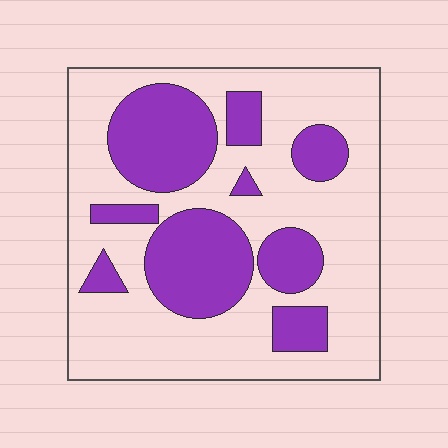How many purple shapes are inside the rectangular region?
9.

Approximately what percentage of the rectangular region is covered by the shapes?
Approximately 35%.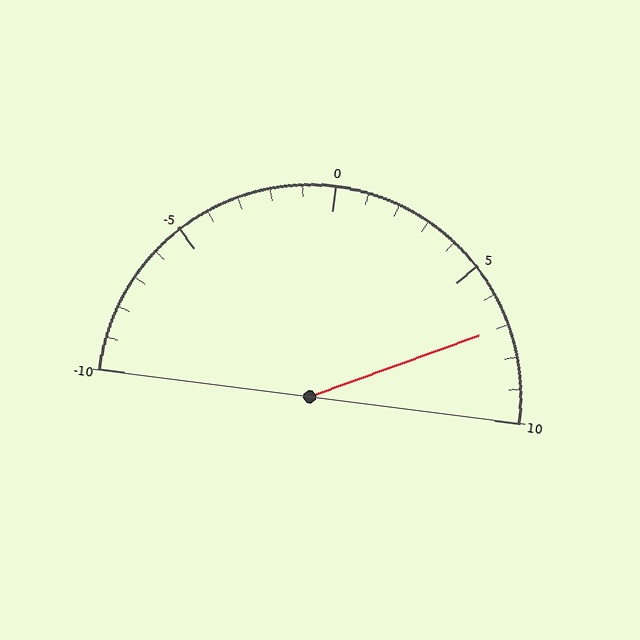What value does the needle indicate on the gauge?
The needle indicates approximately 7.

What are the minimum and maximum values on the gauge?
The gauge ranges from -10 to 10.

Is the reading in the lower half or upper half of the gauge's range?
The reading is in the upper half of the range (-10 to 10).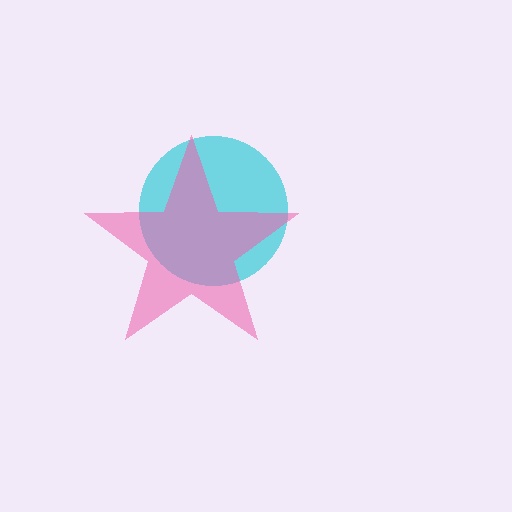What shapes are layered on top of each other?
The layered shapes are: a cyan circle, a pink star.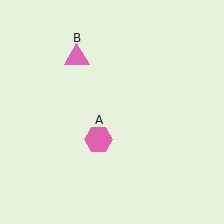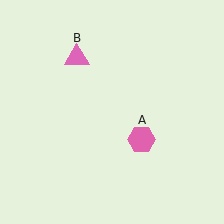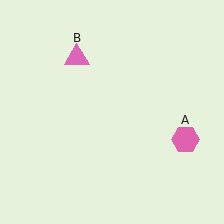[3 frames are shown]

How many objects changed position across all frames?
1 object changed position: pink hexagon (object A).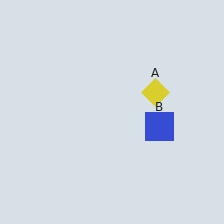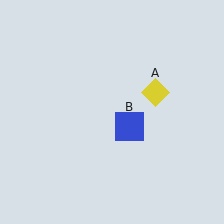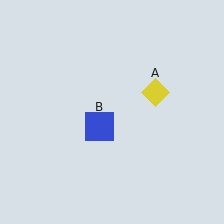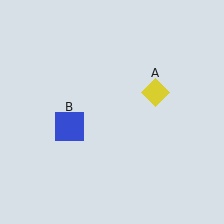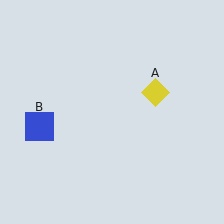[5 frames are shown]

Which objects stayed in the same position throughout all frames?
Yellow diamond (object A) remained stationary.